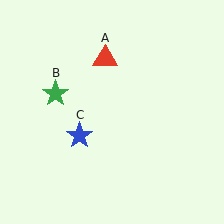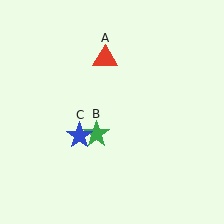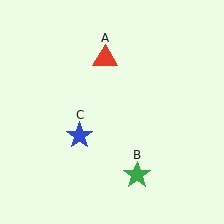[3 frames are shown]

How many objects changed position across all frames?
1 object changed position: green star (object B).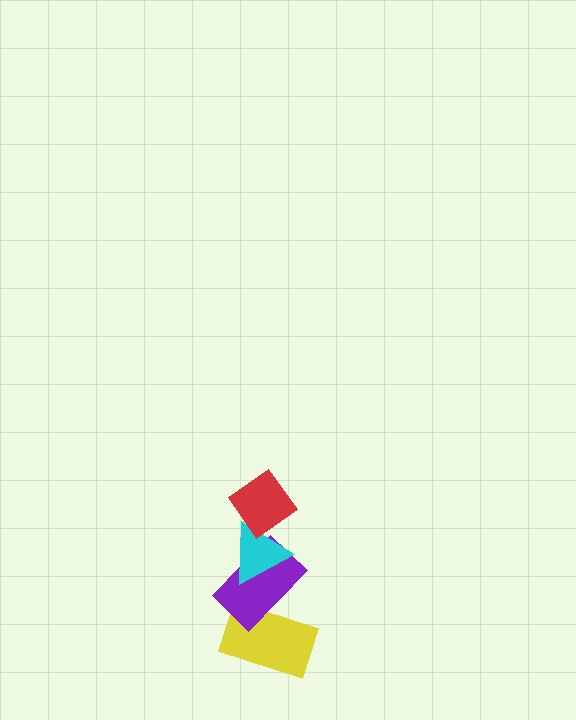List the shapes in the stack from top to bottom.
From top to bottom: the red diamond, the cyan triangle, the purple rectangle, the yellow rectangle.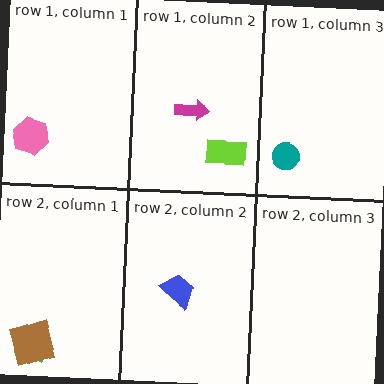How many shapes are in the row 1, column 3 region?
1.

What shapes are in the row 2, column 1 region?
The green diamond, the brown square.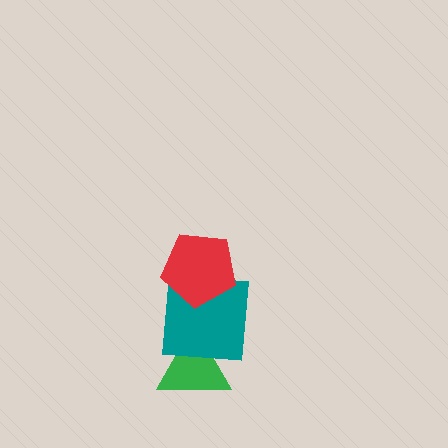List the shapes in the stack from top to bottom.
From top to bottom: the red pentagon, the teal square, the green triangle.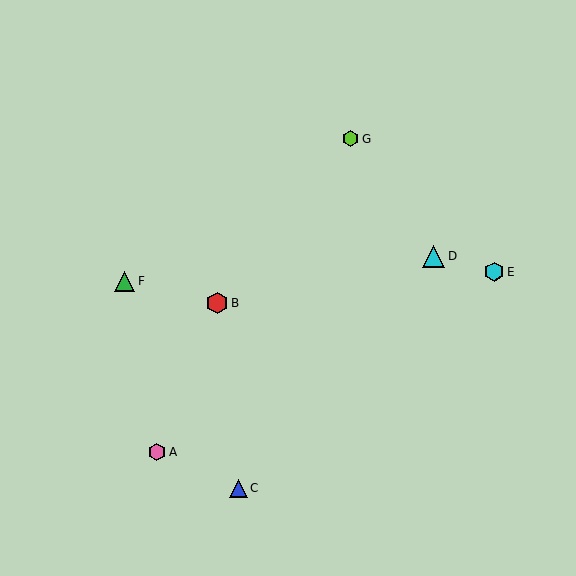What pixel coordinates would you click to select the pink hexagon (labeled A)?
Click at (157, 452) to select the pink hexagon A.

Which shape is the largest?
The cyan triangle (labeled D) is the largest.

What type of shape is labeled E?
Shape E is a cyan hexagon.